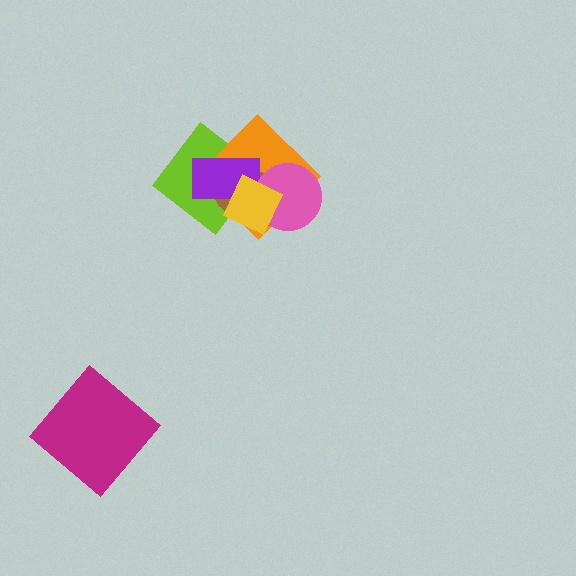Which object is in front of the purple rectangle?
The yellow diamond is in front of the purple rectangle.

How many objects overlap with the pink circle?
3 objects overlap with the pink circle.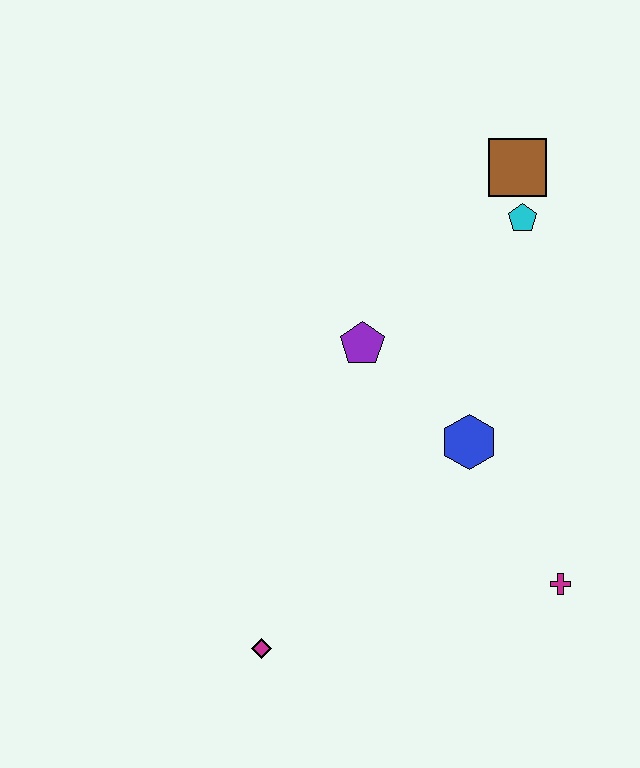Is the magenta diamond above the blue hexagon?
No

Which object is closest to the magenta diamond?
The blue hexagon is closest to the magenta diamond.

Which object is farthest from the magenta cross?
The brown square is farthest from the magenta cross.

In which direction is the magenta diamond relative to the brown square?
The magenta diamond is below the brown square.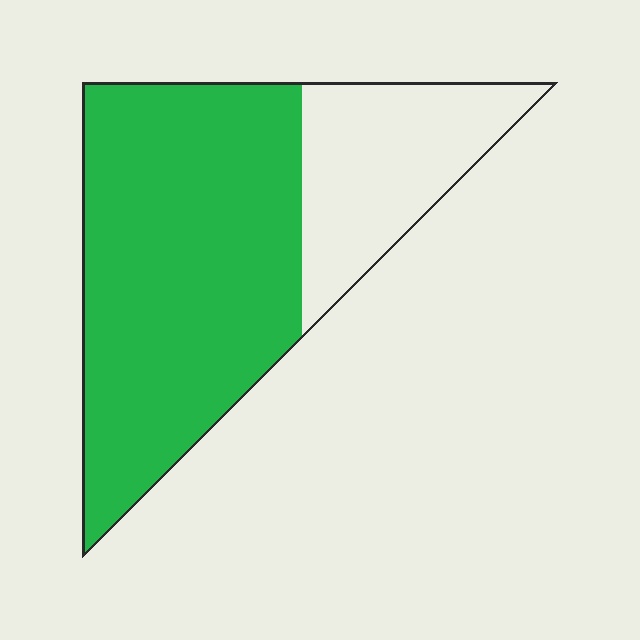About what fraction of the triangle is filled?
About three quarters (3/4).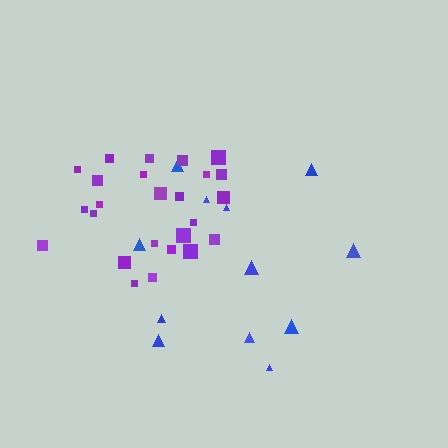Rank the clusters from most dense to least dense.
purple, blue.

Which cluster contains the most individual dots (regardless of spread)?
Purple (25).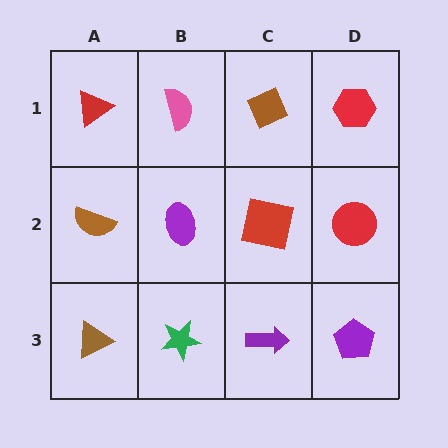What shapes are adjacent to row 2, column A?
A red triangle (row 1, column A), a brown triangle (row 3, column A), a purple ellipse (row 2, column B).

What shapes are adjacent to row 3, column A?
A brown semicircle (row 2, column A), a green star (row 3, column B).